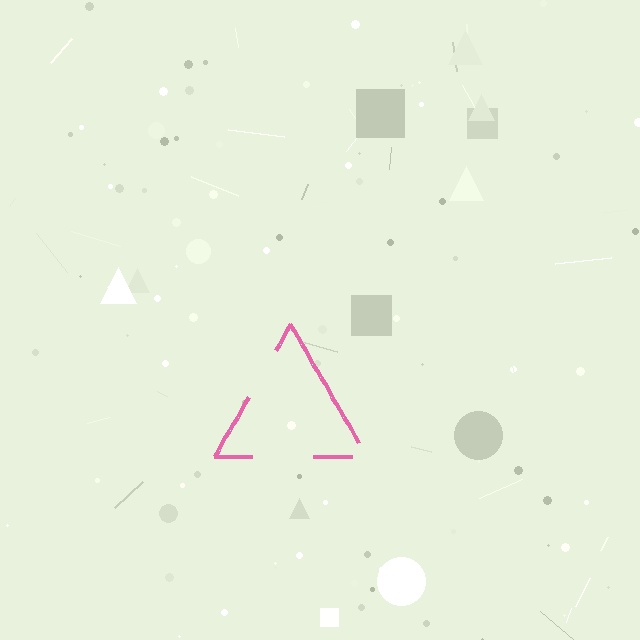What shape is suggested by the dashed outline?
The dashed outline suggests a triangle.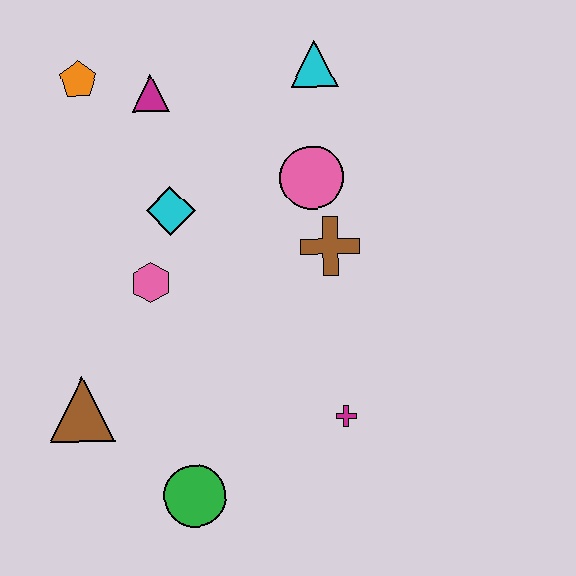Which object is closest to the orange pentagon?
The magenta triangle is closest to the orange pentagon.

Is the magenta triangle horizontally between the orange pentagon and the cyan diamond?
Yes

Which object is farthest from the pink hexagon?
The cyan triangle is farthest from the pink hexagon.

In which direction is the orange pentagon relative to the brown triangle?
The orange pentagon is above the brown triangle.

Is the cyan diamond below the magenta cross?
No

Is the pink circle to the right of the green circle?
Yes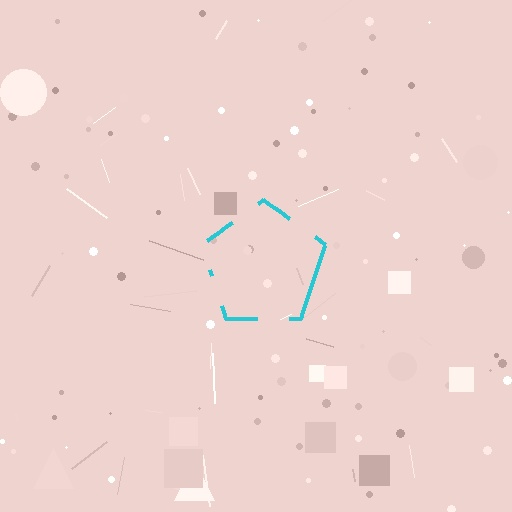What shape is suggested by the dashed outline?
The dashed outline suggests a pentagon.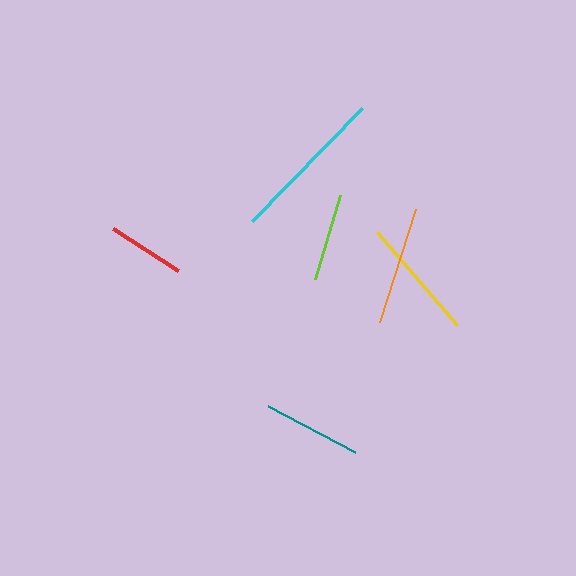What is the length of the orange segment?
The orange segment is approximately 118 pixels long.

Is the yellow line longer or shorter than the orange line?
The yellow line is longer than the orange line.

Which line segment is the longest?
The cyan line is the longest at approximately 158 pixels.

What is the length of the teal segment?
The teal segment is approximately 98 pixels long.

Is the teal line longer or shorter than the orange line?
The orange line is longer than the teal line.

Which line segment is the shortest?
The red line is the shortest at approximately 78 pixels.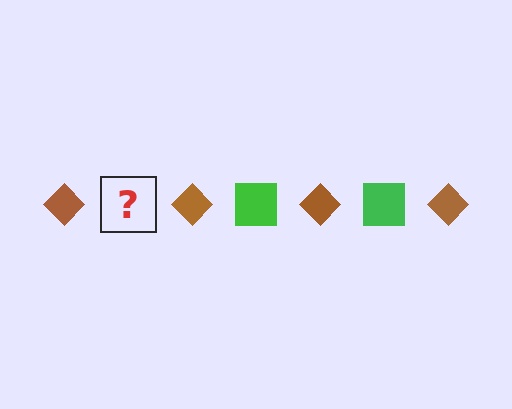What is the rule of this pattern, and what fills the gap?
The rule is that the pattern alternates between brown diamond and green square. The gap should be filled with a green square.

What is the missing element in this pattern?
The missing element is a green square.